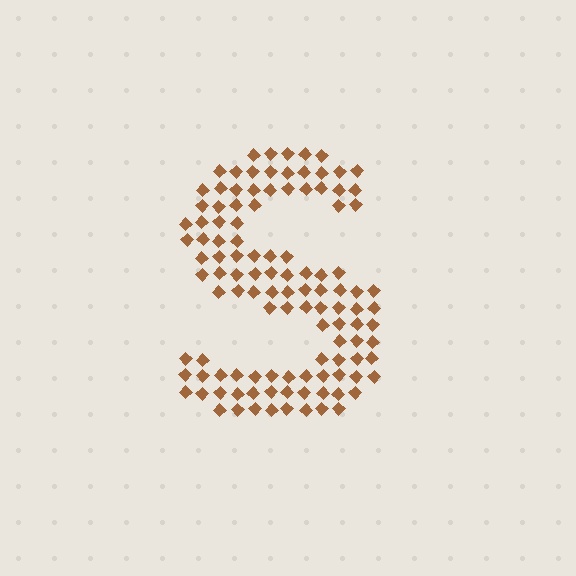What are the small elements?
The small elements are diamonds.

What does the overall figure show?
The overall figure shows the letter S.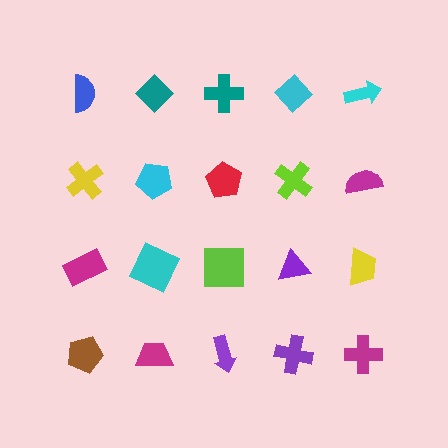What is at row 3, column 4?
A purple triangle.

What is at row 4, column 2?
A magenta trapezoid.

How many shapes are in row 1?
5 shapes.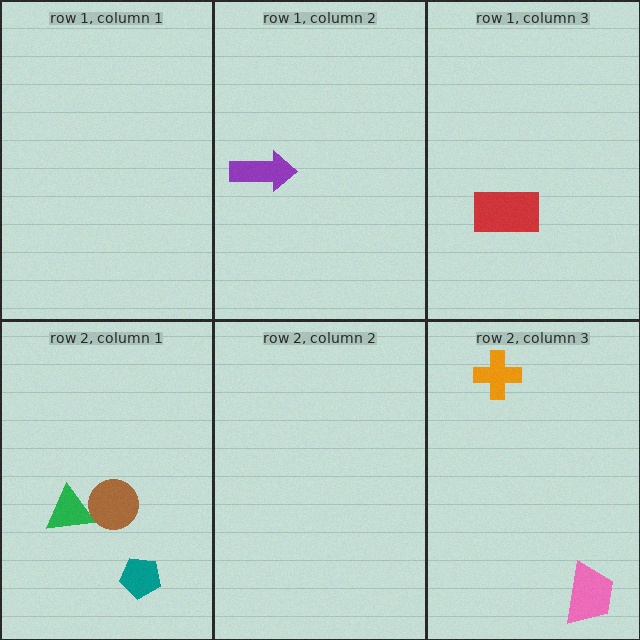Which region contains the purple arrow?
The row 1, column 2 region.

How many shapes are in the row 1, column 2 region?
1.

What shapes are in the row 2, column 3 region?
The orange cross, the pink trapezoid.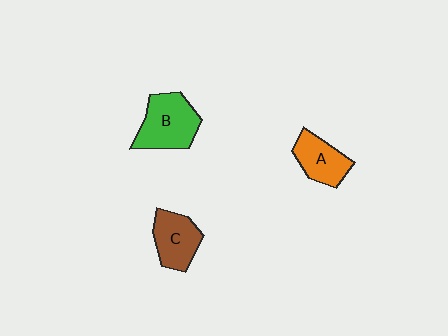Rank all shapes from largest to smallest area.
From largest to smallest: B (green), C (brown), A (orange).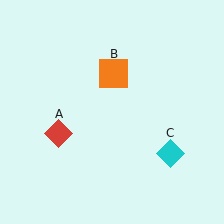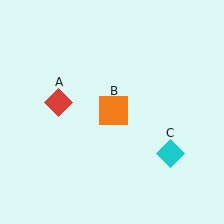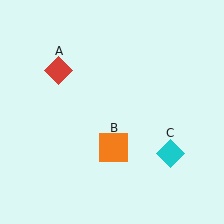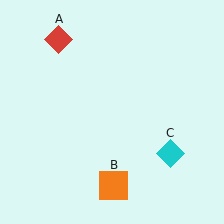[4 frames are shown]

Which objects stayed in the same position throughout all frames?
Cyan diamond (object C) remained stationary.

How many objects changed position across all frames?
2 objects changed position: red diamond (object A), orange square (object B).